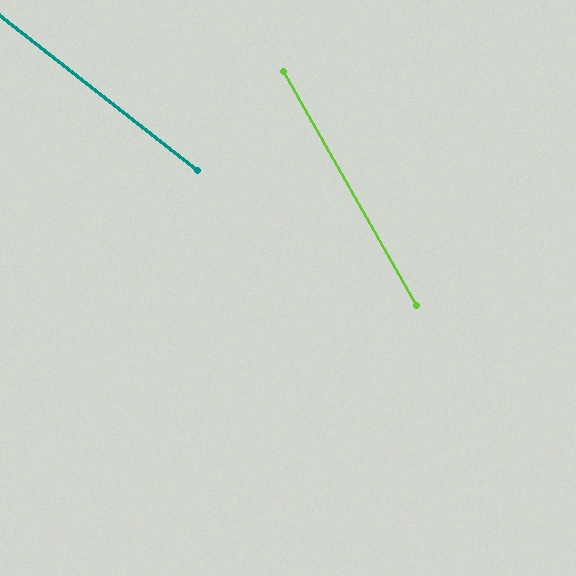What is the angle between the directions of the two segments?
Approximately 22 degrees.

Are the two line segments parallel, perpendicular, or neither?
Neither parallel nor perpendicular — they differ by about 22°.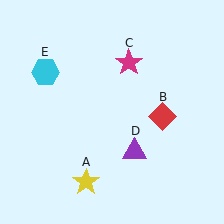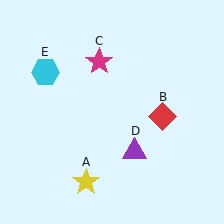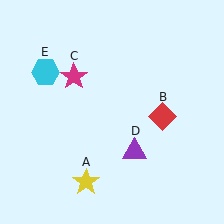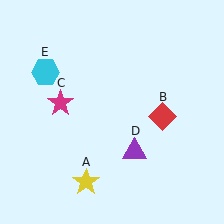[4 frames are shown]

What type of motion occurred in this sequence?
The magenta star (object C) rotated counterclockwise around the center of the scene.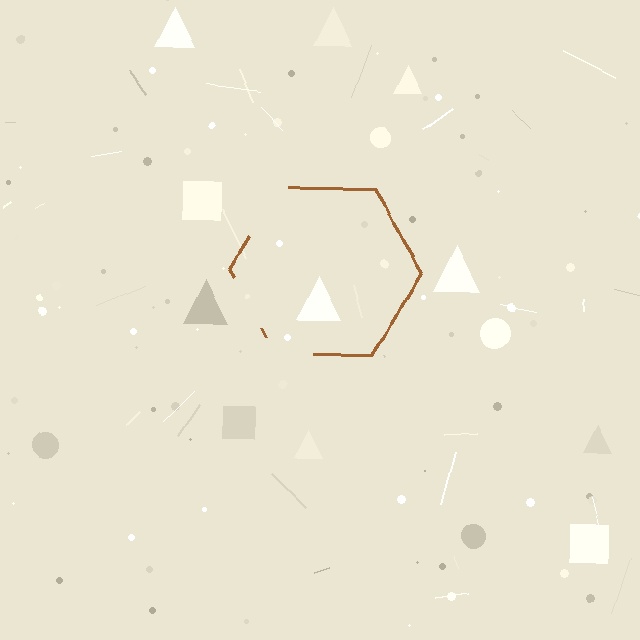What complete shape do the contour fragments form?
The contour fragments form a hexagon.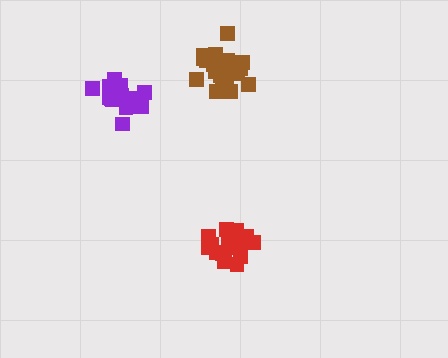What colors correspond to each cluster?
The clusters are colored: brown, red, purple.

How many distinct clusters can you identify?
There are 3 distinct clusters.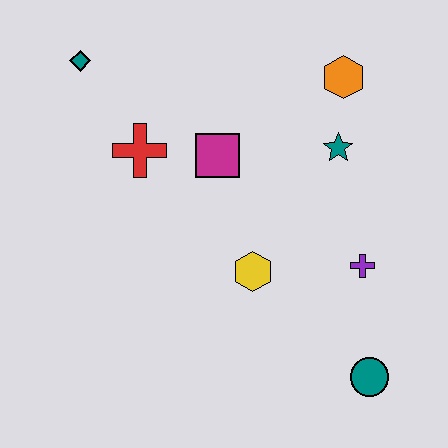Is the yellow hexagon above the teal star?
No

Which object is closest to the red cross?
The magenta square is closest to the red cross.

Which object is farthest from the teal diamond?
The teal circle is farthest from the teal diamond.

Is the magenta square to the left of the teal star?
Yes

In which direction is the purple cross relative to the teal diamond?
The purple cross is to the right of the teal diamond.